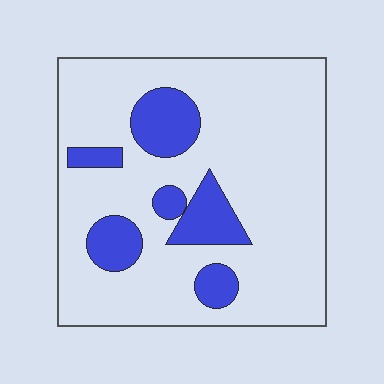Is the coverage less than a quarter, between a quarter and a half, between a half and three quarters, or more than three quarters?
Less than a quarter.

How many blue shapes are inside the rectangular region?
6.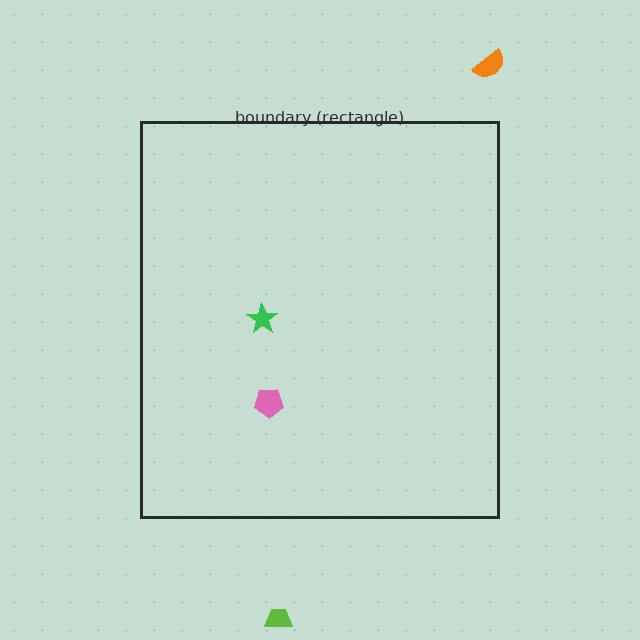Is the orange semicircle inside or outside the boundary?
Outside.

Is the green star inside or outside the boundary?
Inside.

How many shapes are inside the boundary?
2 inside, 2 outside.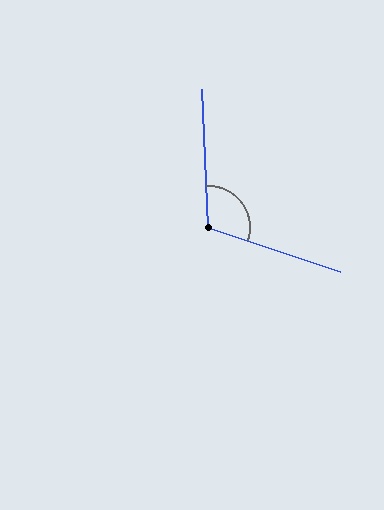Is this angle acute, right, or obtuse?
It is obtuse.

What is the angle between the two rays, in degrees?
Approximately 111 degrees.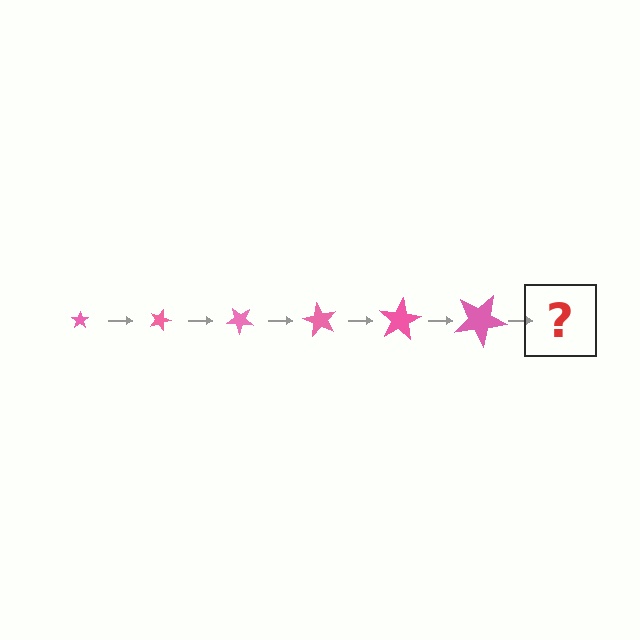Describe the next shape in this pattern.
It should be a star, larger than the previous one and rotated 120 degrees from the start.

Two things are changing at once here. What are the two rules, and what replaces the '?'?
The two rules are that the star grows larger each step and it rotates 20 degrees each step. The '?' should be a star, larger than the previous one and rotated 120 degrees from the start.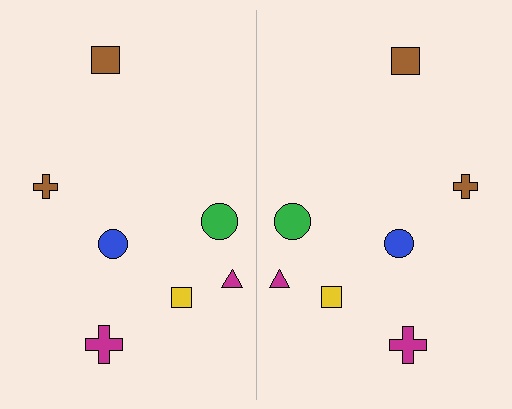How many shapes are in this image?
There are 14 shapes in this image.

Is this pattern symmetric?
Yes, this pattern has bilateral (reflection) symmetry.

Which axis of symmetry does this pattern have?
The pattern has a vertical axis of symmetry running through the center of the image.